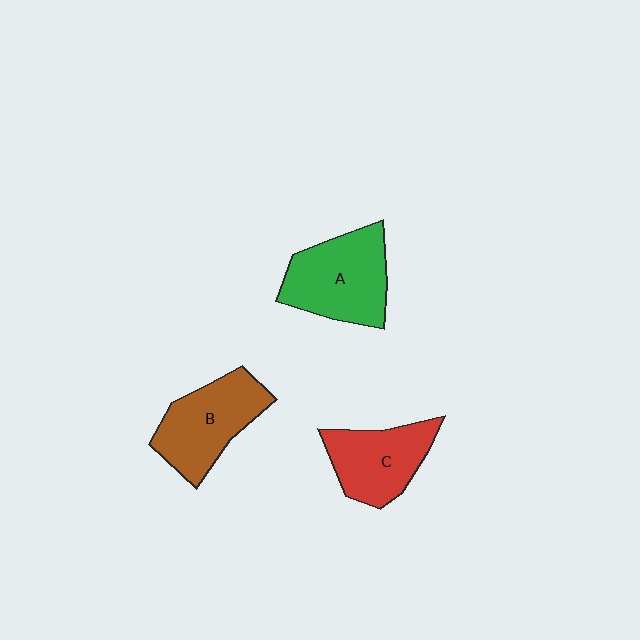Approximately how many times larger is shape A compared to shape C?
Approximately 1.2 times.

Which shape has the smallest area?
Shape C (red).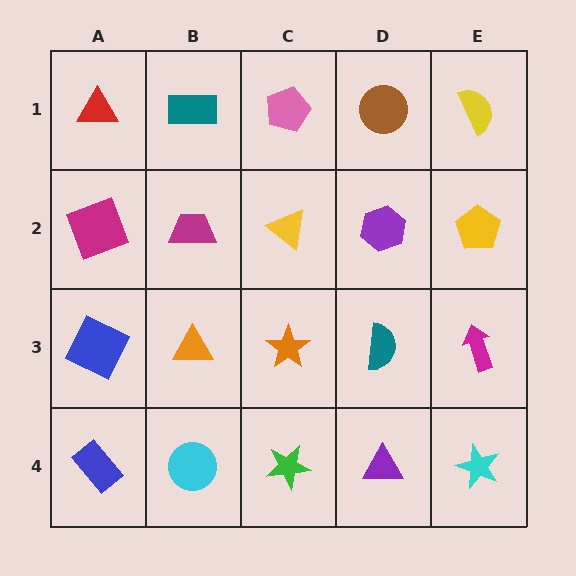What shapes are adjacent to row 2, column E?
A yellow semicircle (row 1, column E), a magenta arrow (row 3, column E), a purple hexagon (row 2, column D).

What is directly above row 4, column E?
A magenta arrow.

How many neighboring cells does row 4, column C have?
3.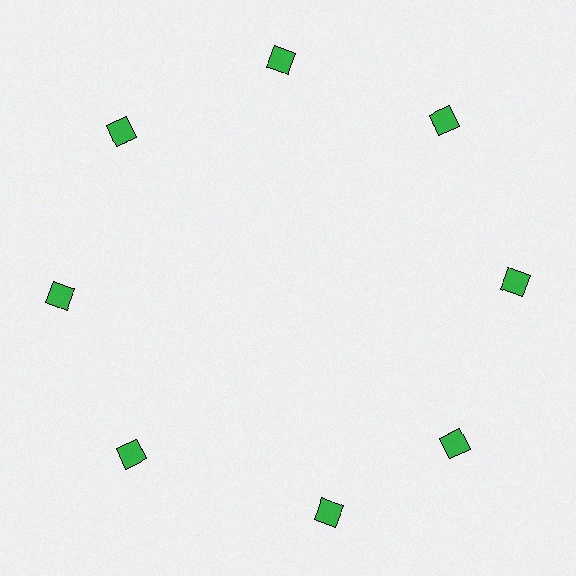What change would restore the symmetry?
The symmetry would be restored by rotating it back into even spacing with its neighbors so that all 8 squares sit at equal angles and equal distance from the center.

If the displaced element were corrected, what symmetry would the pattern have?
It would have 8-fold rotational symmetry — the pattern would map onto itself every 45 degrees.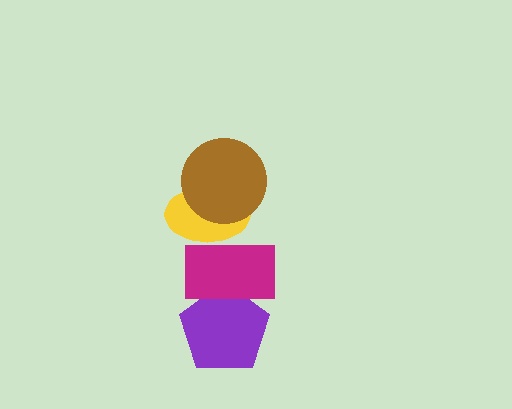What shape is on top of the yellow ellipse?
The brown circle is on top of the yellow ellipse.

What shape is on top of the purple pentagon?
The magenta rectangle is on top of the purple pentagon.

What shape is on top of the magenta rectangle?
The yellow ellipse is on top of the magenta rectangle.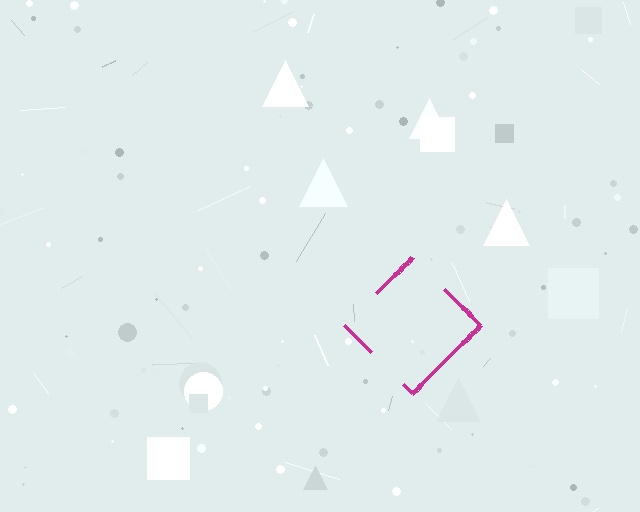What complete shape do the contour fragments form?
The contour fragments form a diamond.